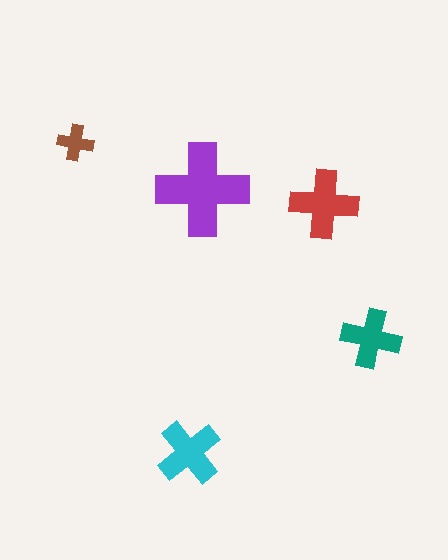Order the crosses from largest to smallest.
the purple one, the red one, the cyan one, the teal one, the brown one.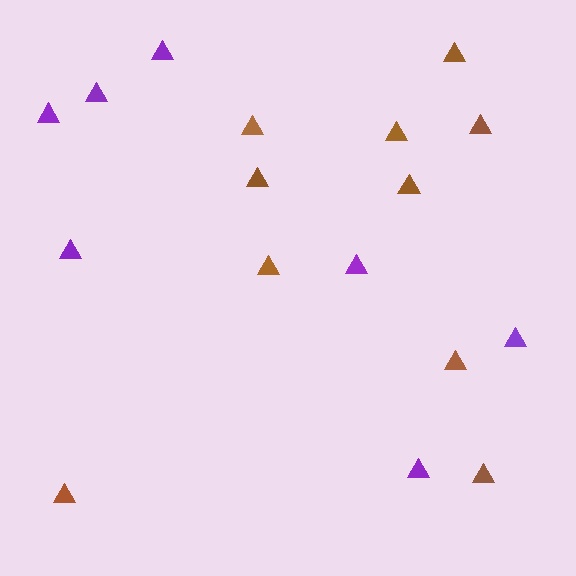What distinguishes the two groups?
There are 2 groups: one group of brown triangles (10) and one group of purple triangles (7).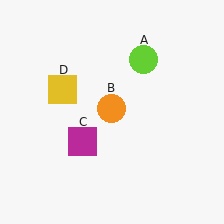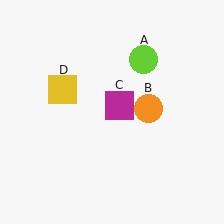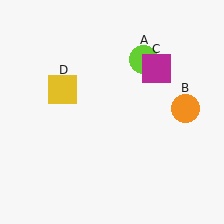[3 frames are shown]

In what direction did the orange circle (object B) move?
The orange circle (object B) moved right.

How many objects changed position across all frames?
2 objects changed position: orange circle (object B), magenta square (object C).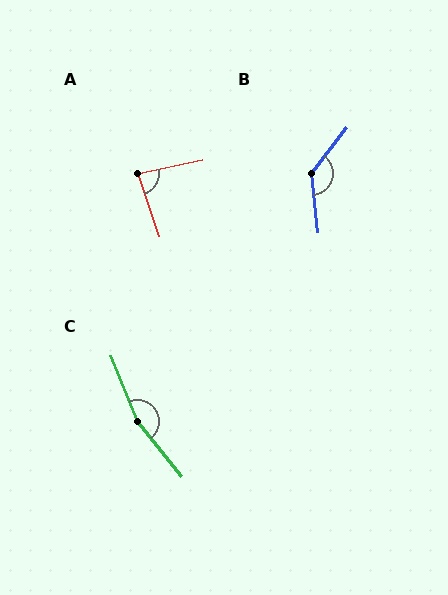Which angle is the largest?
C, at approximately 163 degrees.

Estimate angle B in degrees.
Approximately 136 degrees.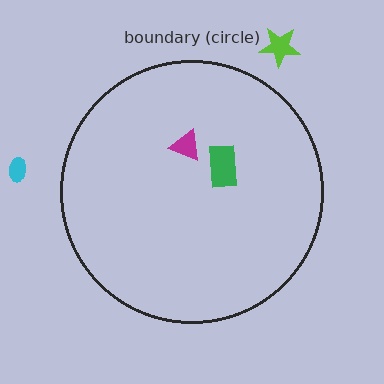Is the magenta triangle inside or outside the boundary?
Inside.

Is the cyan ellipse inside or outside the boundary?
Outside.